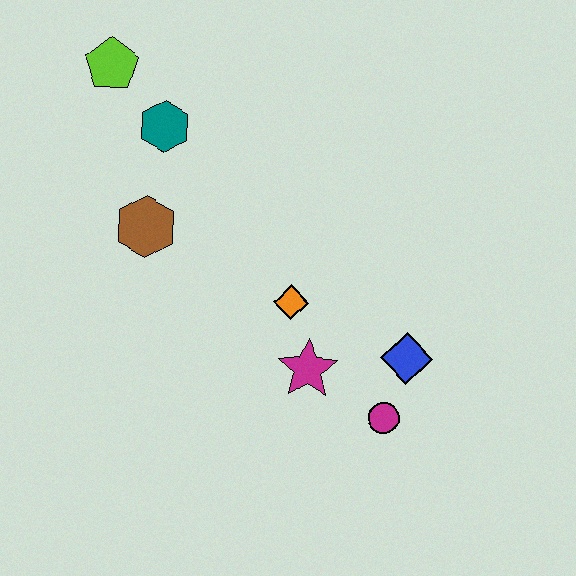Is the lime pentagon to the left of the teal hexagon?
Yes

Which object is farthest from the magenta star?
The lime pentagon is farthest from the magenta star.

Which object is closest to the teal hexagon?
The lime pentagon is closest to the teal hexagon.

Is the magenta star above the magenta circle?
Yes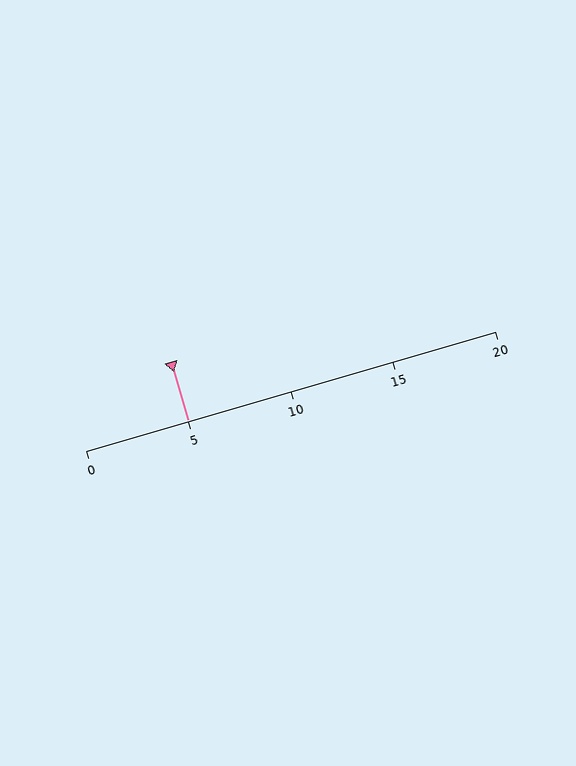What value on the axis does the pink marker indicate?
The marker indicates approximately 5.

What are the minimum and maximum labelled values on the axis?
The axis runs from 0 to 20.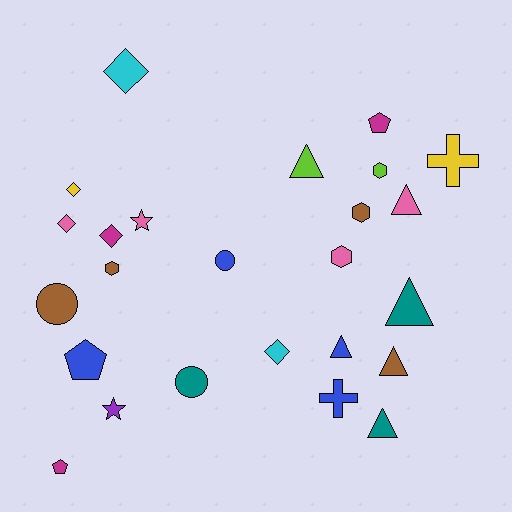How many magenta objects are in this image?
There are 3 magenta objects.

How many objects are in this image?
There are 25 objects.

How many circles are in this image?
There are 3 circles.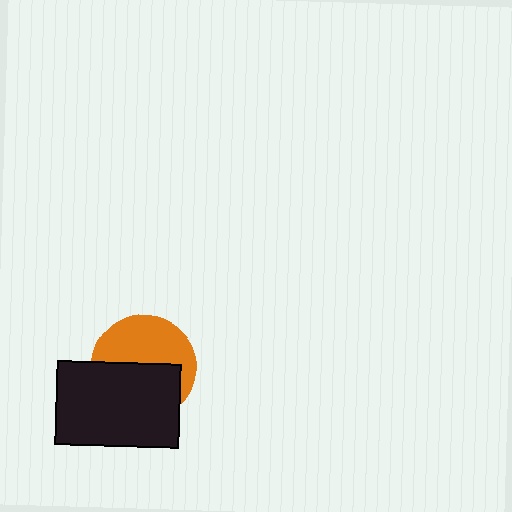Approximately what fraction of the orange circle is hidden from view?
Roughly 51% of the orange circle is hidden behind the black rectangle.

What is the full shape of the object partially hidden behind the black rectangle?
The partially hidden object is an orange circle.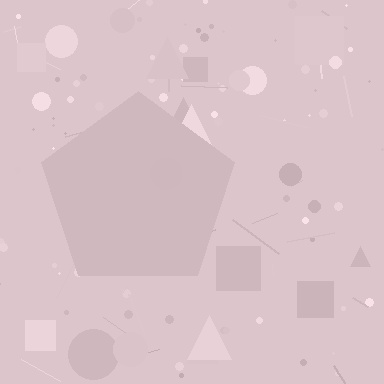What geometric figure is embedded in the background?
A pentagon is embedded in the background.